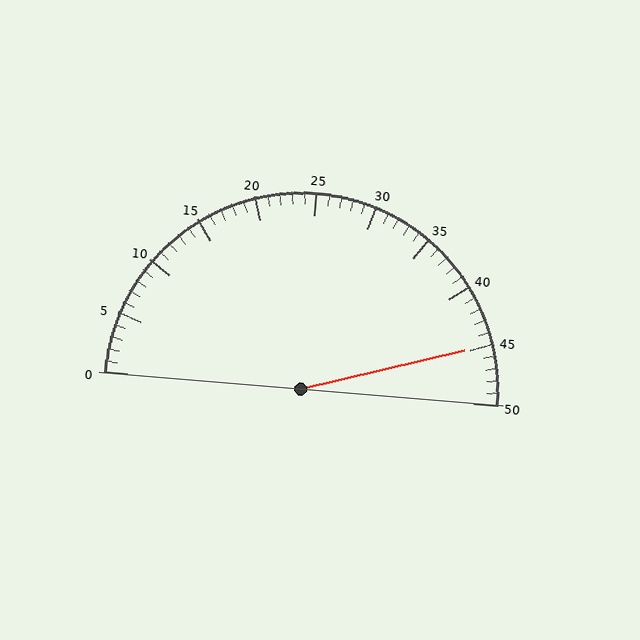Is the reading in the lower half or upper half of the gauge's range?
The reading is in the upper half of the range (0 to 50).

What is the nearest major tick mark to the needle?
The nearest major tick mark is 45.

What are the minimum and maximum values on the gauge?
The gauge ranges from 0 to 50.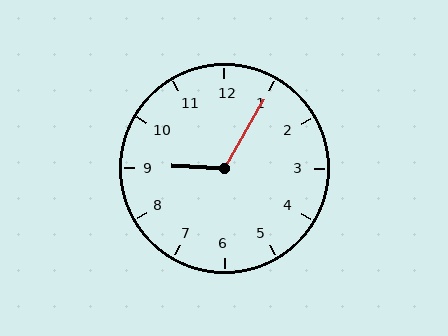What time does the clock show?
9:05.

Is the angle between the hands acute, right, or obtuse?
It is obtuse.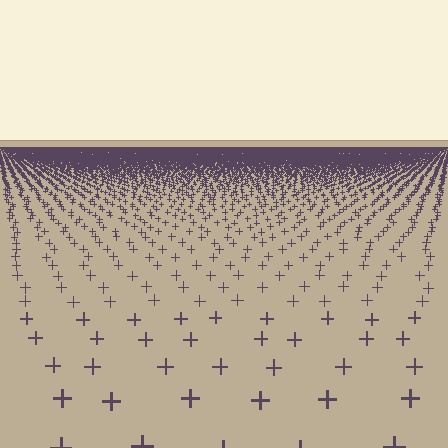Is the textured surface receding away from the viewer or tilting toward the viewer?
The surface is receding away from the viewer. Texture elements get smaller and denser toward the top.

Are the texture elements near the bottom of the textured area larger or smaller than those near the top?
Larger. Near the bottom, elements are closer to the viewer and appear at a bigger on-screen size.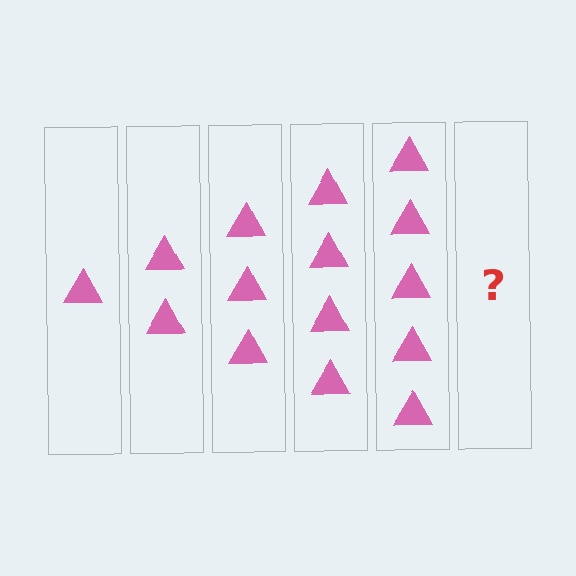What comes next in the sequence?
The next element should be 6 triangles.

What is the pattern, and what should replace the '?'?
The pattern is that each step adds one more triangle. The '?' should be 6 triangles.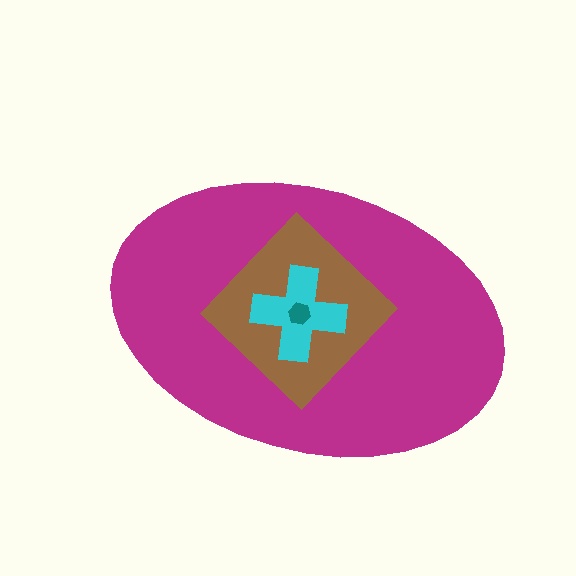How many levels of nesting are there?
4.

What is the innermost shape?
The teal hexagon.